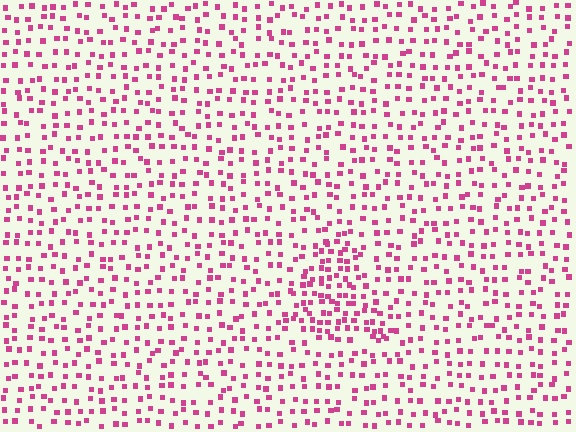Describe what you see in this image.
The image contains small magenta elements arranged at two different densities. A triangle-shaped region is visible where the elements are more densely packed than the surrounding area.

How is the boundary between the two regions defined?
The boundary is defined by a change in element density (approximately 1.8x ratio). All elements are the same color, size, and shape.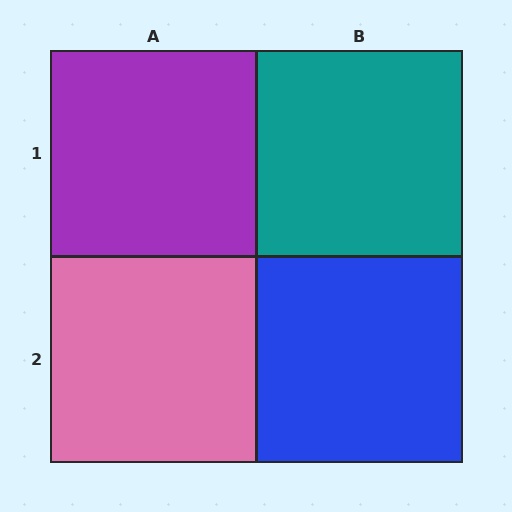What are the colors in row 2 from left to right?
Pink, blue.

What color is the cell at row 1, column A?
Purple.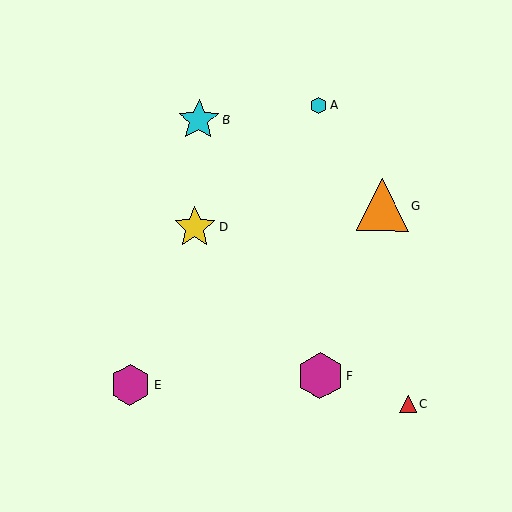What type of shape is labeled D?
Shape D is a yellow star.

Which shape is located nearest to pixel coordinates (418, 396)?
The red triangle (labeled C) at (409, 403) is nearest to that location.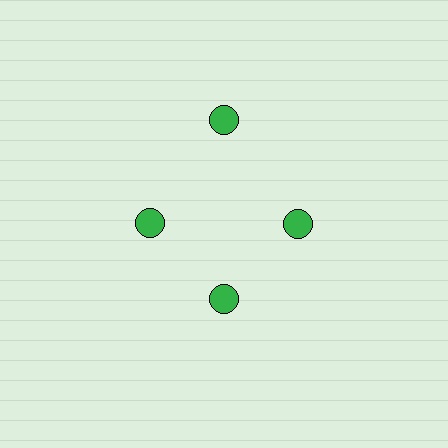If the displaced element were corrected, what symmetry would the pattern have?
It would have 4-fold rotational symmetry — the pattern would map onto itself every 90 degrees.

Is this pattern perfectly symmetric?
No. The 4 green circles are arranged in a ring, but one element near the 12 o'clock position is pushed outward from the center, breaking the 4-fold rotational symmetry.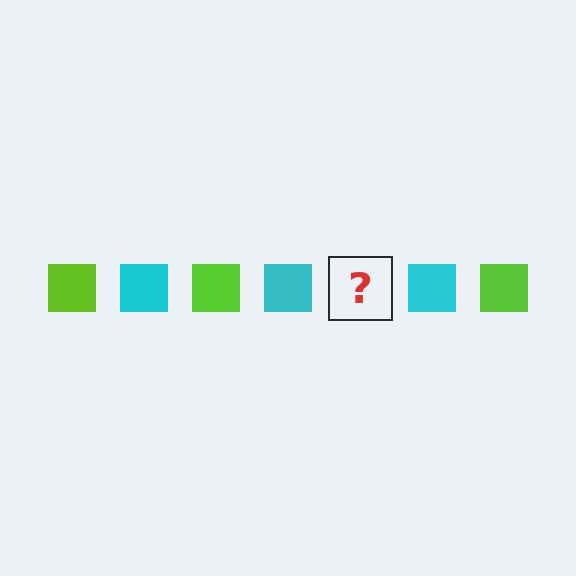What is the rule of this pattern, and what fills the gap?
The rule is that the pattern cycles through lime, cyan squares. The gap should be filled with a lime square.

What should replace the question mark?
The question mark should be replaced with a lime square.